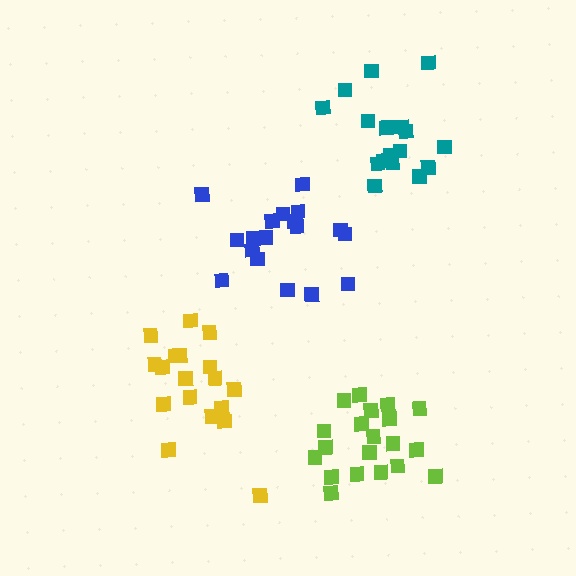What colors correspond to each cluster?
The clusters are colored: yellow, lime, blue, teal.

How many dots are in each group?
Group 1: 19 dots, Group 2: 20 dots, Group 3: 18 dots, Group 4: 17 dots (74 total).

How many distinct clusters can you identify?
There are 4 distinct clusters.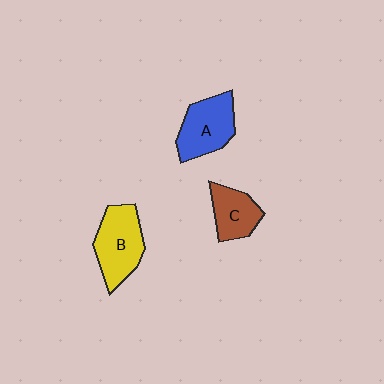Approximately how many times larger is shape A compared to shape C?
Approximately 1.3 times.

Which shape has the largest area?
Shape B (yellow).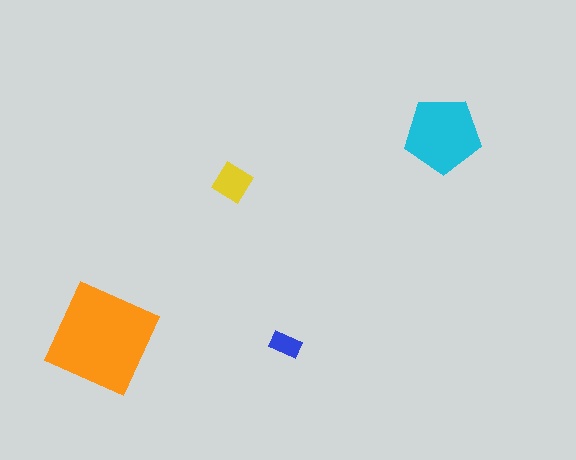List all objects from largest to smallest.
The orange diamond, the cyan pentagon, the yellow diamond, the blue rectangle.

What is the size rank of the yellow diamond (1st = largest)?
3rd.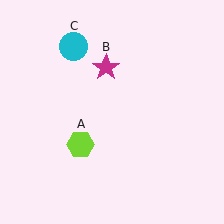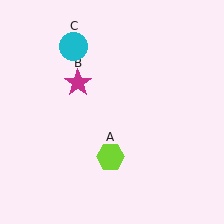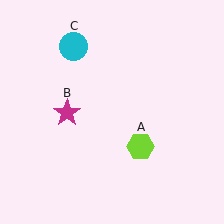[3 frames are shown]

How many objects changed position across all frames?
2 objects changed position: lime hexagon (object A), magenta star (object B).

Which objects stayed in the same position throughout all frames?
Cyan circle (object C) remained stationary.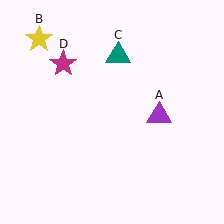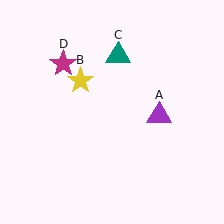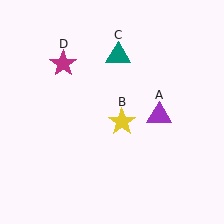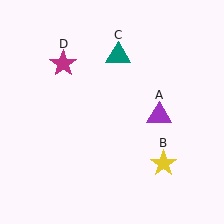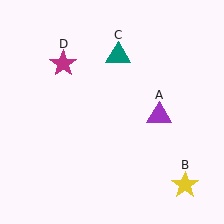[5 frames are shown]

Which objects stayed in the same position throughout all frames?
Purple triangle (object A) and teal triangle (object C) and magenta star (object D) remained stationary.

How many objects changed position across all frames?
1 object changed position: yellow star (object B).